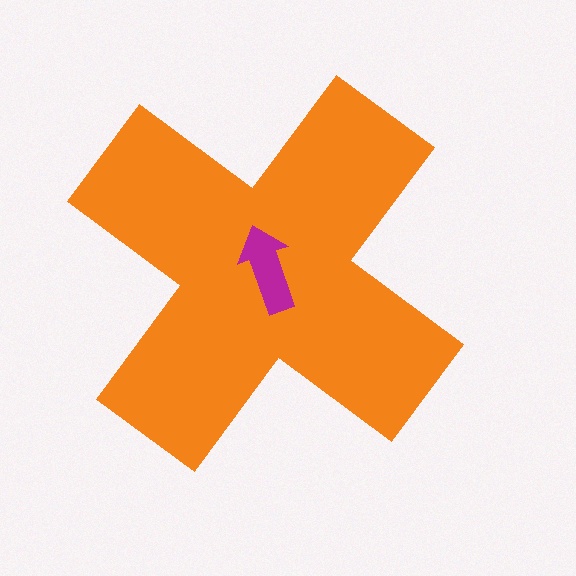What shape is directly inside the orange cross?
The magenta arrow.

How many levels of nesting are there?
2.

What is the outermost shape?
The orange cross.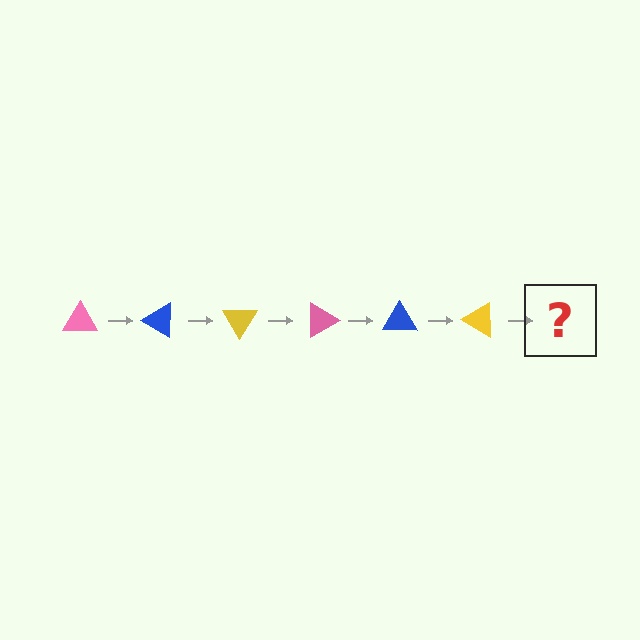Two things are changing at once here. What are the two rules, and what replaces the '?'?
The two rules are that it rotates 30 degrees each step and the color cycles through pink, blue, and yellow. The '?' should be a pink triangle, rotated 180 degrees from the start.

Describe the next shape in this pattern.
It should be a pink triangle, rotated 180 degrees from the start.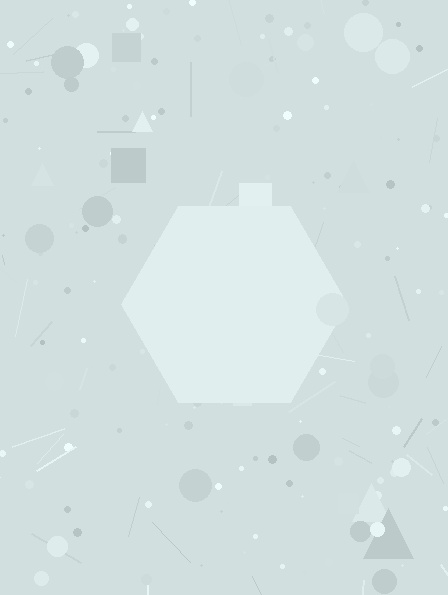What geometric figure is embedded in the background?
A hexagon is embedded in the background.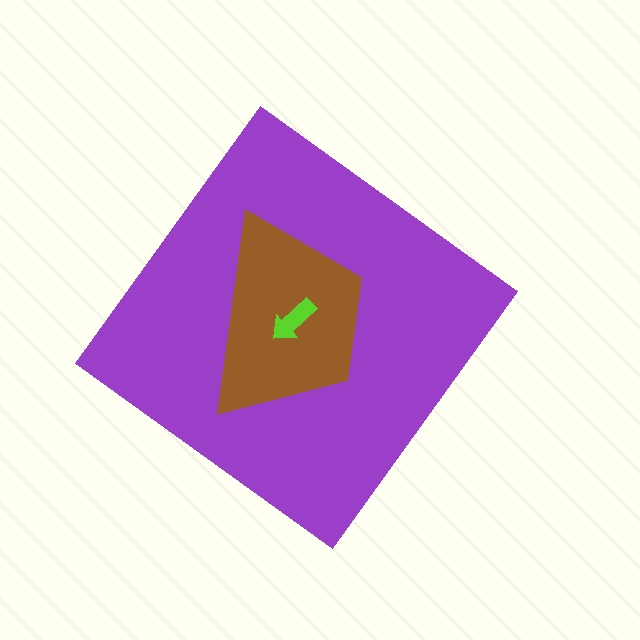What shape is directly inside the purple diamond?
The brown trapezoid.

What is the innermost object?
The lime arrow.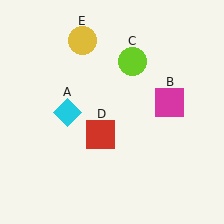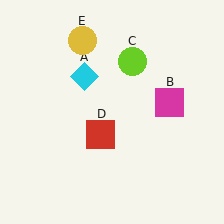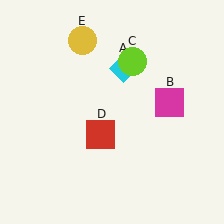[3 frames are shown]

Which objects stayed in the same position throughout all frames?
Magenta square (object B) and lime circle (object C) and red square (object D) and yellow circle (object E) remained stationary.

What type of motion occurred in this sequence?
The cyan diamond (object A) rotated clockwise around the center of the scene.